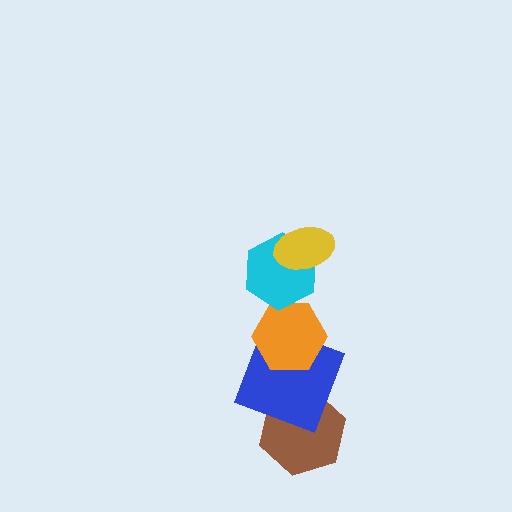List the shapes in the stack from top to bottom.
From top to bottom: the yellow ellipse, the cyan hexagon, the orange hexagon, the blue square, the brown hexagon.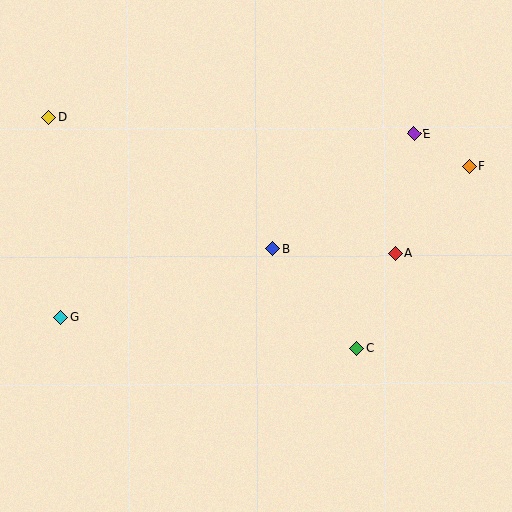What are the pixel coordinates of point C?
Point C is at (357, 348).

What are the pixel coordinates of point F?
Point F is at (469, 166).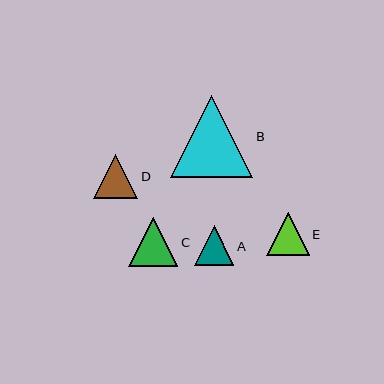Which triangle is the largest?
Triangle B is the largest with a size of approximately 82 pixels.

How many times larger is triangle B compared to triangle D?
Triangle B is approximately 1.9 times the size of triangle D.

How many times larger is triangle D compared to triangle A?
Triangle D is approximately 1.1 times the size of triangle A.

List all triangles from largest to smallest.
From largest to smallest: B, C, D, E, A.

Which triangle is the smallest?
Triangle A is the smallest with a size of approximately 40 pixels.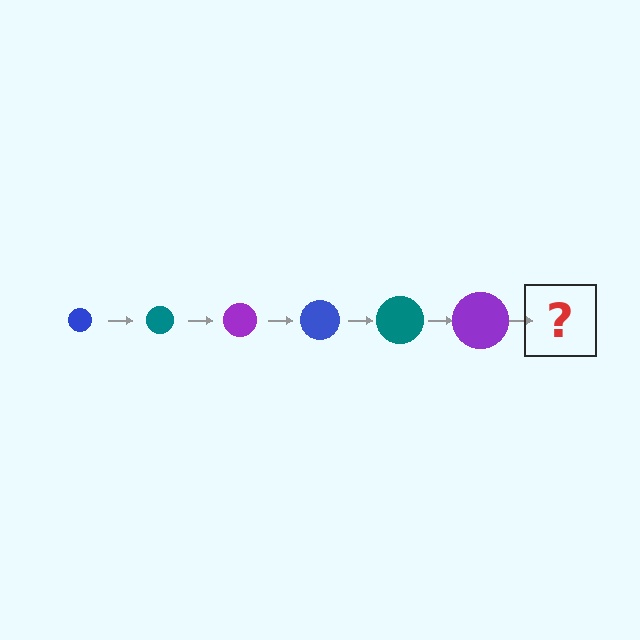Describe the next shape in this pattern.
It should be a blue circle, larger than the previous one.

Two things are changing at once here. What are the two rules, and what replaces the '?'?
The two rules are that the circle grows larger each step and the color cycles through blue, teal, and purple. The '?' should be a blue circle, larger than the previous one.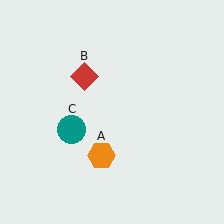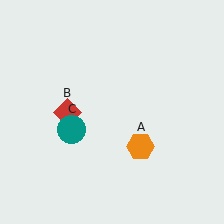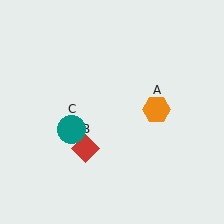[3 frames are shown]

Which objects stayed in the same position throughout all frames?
Teal circle (object C) remained stationary.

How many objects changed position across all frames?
2 objects changed position: orange hexagon (object A), red diamond (object B).